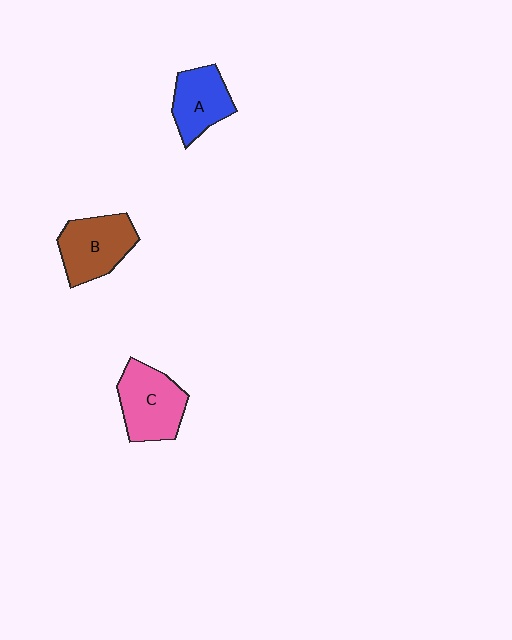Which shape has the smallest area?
Shape A (blue).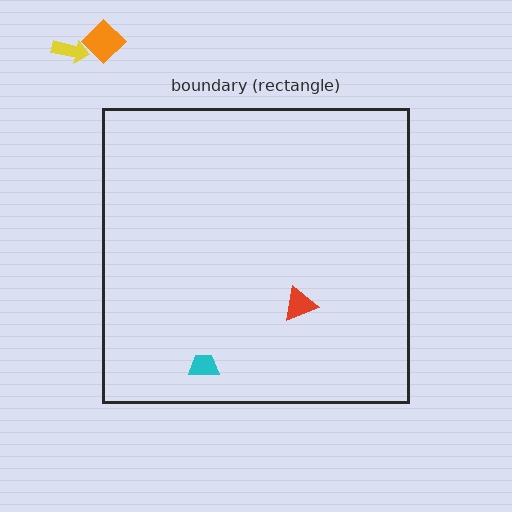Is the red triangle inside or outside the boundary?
Inside.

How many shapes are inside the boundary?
2 inside, 2 outside.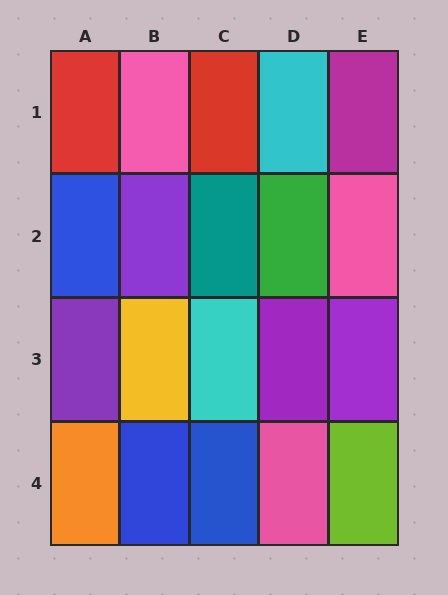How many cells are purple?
4 cells are purple.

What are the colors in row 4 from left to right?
Orange, blue, blue, pink, lime.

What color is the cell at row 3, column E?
Purple.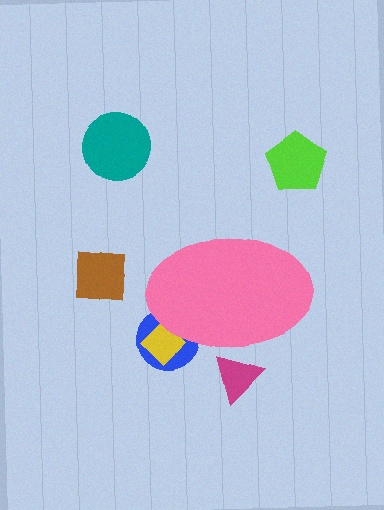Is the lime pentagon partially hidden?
No, the lime pentagon is fully visible.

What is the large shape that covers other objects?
A pink ellipse.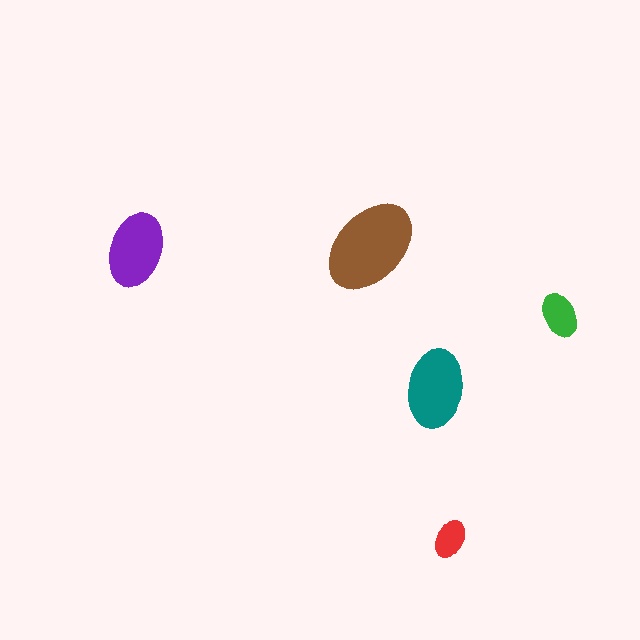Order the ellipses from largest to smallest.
the brown one, the teal one, the purple one, the green one, the red one.